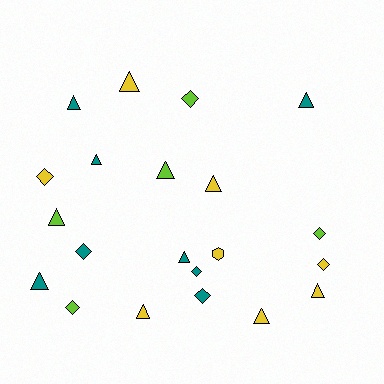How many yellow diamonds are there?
There are 2 yellow diamonds.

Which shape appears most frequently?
Triangle, with 12 objects.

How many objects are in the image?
There are 21 objects.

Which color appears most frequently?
Yellow, with 8 objects.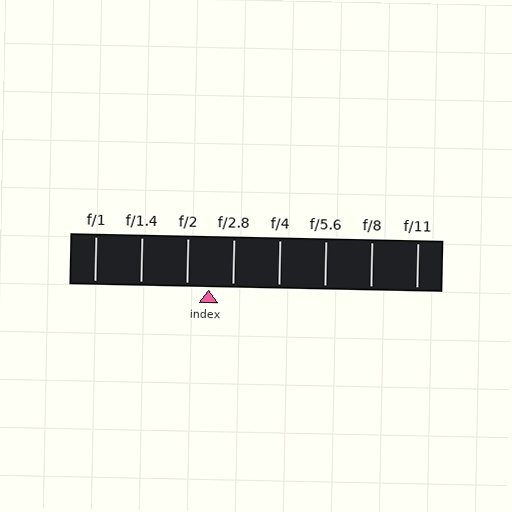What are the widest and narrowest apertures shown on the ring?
The widest aperture shown is f/1 and the narrowest is f/11.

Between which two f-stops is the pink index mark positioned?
The index mark is between f/2 and f/2.8.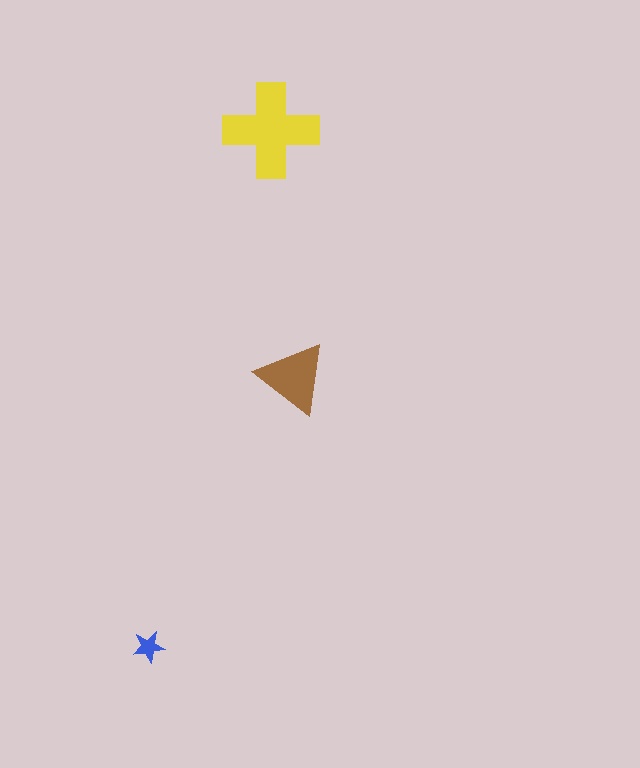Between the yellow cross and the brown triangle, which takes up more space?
The yellow cross.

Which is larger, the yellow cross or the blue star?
The yellow cross.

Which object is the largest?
The yellow cross.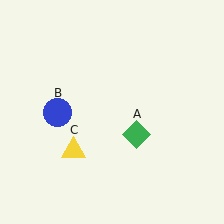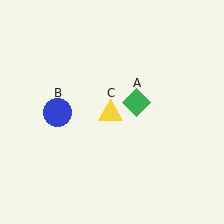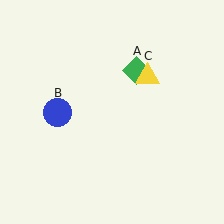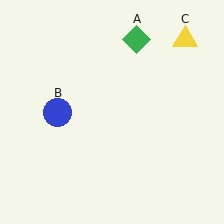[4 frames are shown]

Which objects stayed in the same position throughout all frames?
Blue circle (object B) remained stationary.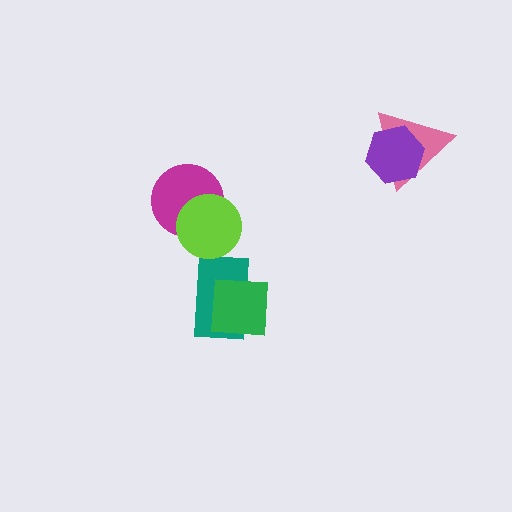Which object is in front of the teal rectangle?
The green square is in front of the teal rectangle.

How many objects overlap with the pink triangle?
1 object overlaps with the pink triangle.